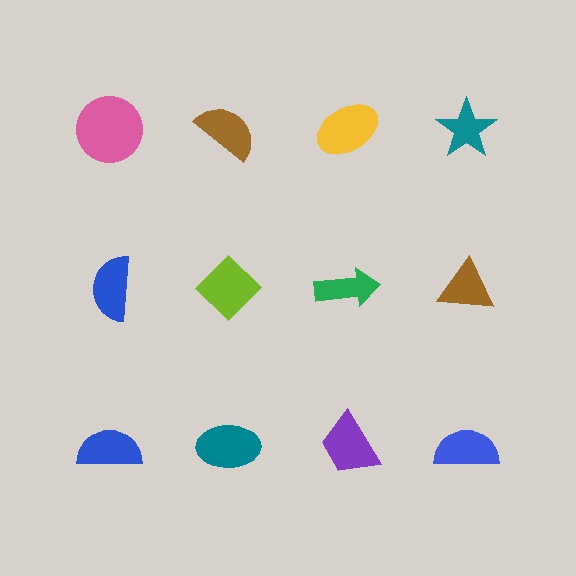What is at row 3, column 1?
A blue semicircle.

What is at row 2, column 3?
A green arrow.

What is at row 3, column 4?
A blue semicircle.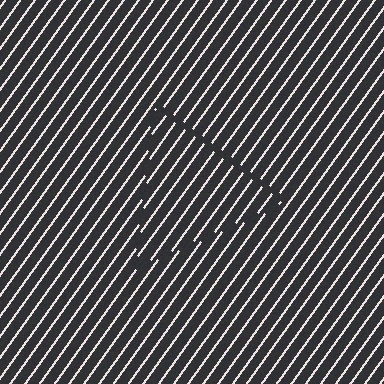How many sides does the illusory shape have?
3 sides — the line-ends trace a triangle.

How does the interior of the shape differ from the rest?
The interior of the shape contains the same grating, shifted by half a period — the contour is defined by the phase discontinuity where line-ends from the inner and outer gratings abut.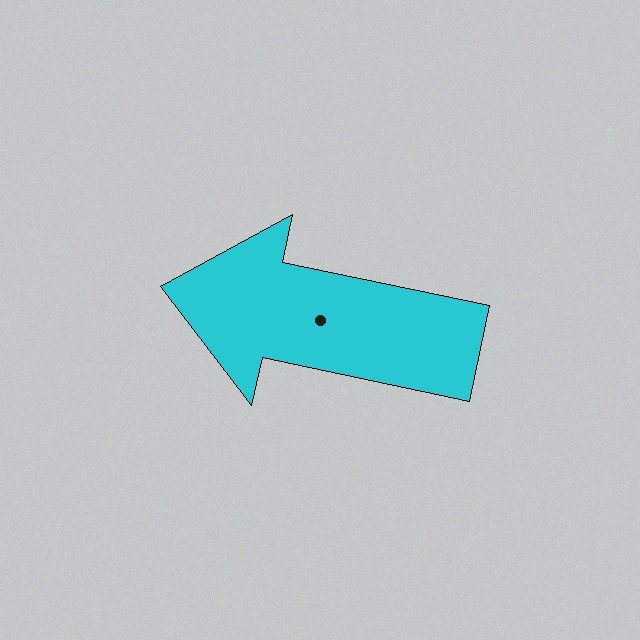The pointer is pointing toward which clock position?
Roughly 9 o'clock.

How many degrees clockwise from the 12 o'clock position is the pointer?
Approximately 282 degrees.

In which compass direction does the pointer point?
West.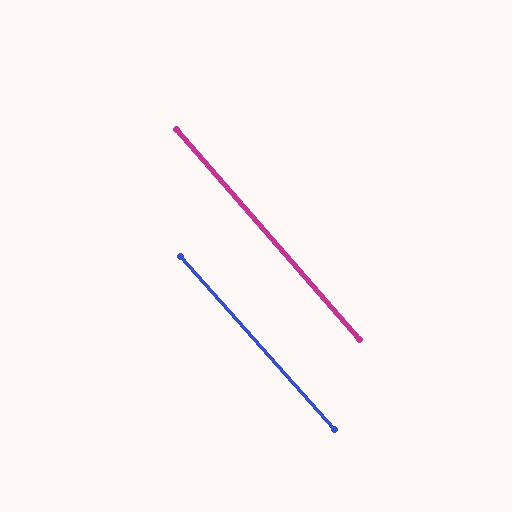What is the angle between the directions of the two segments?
Approximately 1 degree.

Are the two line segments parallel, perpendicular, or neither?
Parallel — their directions differ by only 0.6°.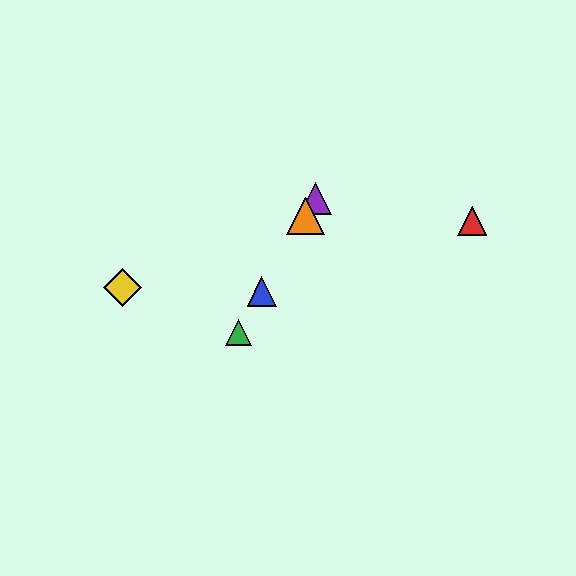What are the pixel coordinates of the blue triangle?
The blue triangle is at (262, 292).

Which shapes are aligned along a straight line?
The blue triangle, the green triangle, the purple triangle, the orange triangle are aligned along a straight line.